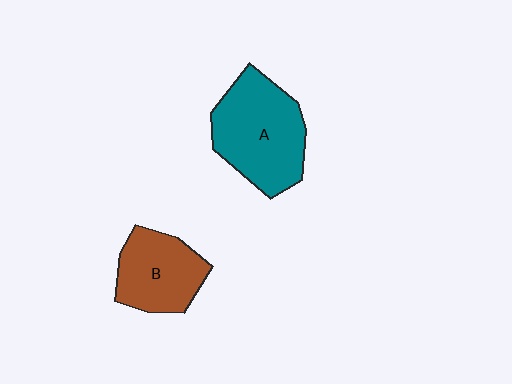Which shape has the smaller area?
Shape B (brown).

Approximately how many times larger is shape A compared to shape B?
Approximately 1.4 times.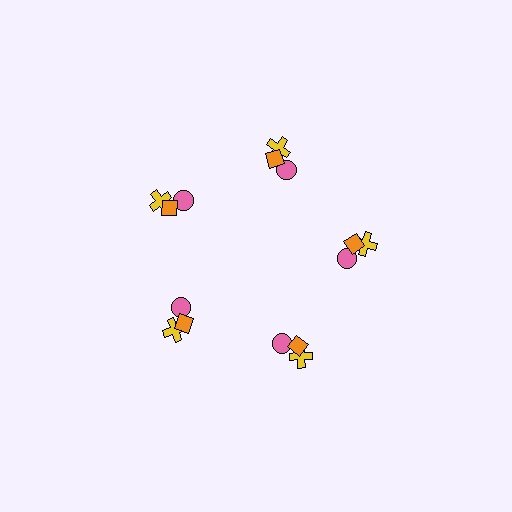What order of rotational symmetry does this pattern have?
This pattern has 5-fold rotational symmetry.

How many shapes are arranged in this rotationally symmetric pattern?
There are 15 shapes, arranged in 5 groups of 3.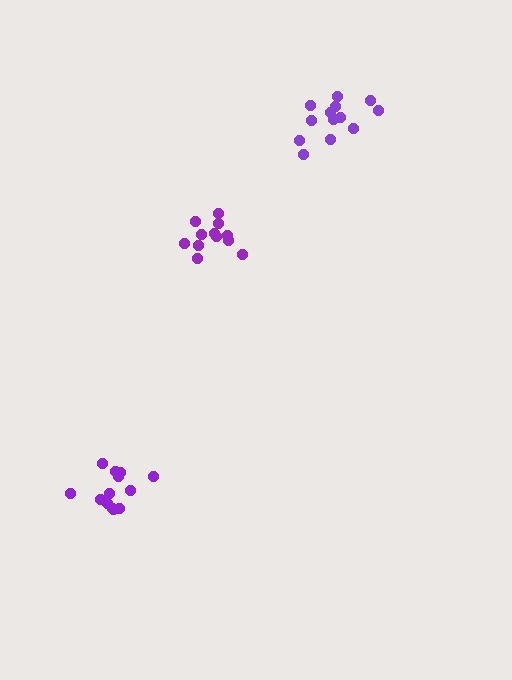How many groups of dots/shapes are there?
There are 3 groups.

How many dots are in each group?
Group 1: 12 dots, Group 2: 13 dots, Group 3: 13 dots (38 total).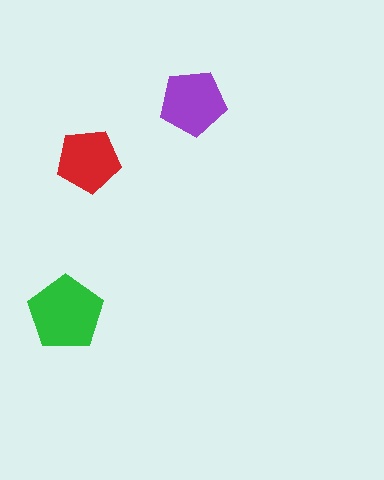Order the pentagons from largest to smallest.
the green one, the purple one, the red one.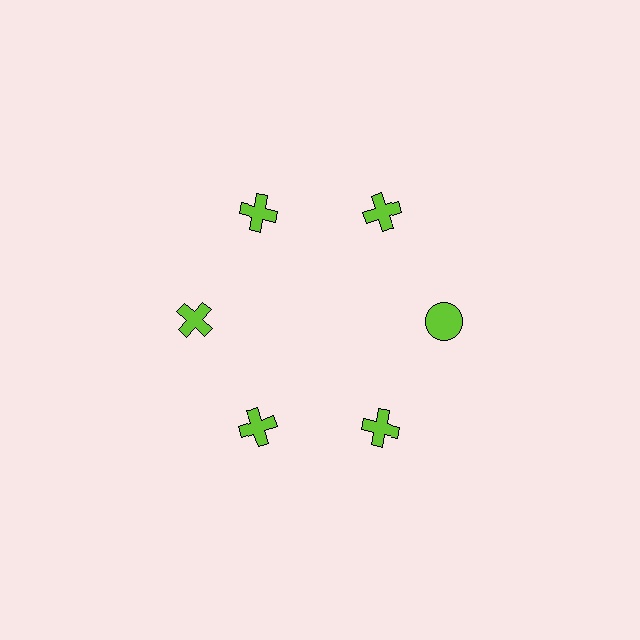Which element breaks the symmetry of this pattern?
The lime circle at roughly the 3 o'clock position breaks the symmetry. All other shapes are lime crosses.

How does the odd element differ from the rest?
It has a different shape: circle instead of cross.